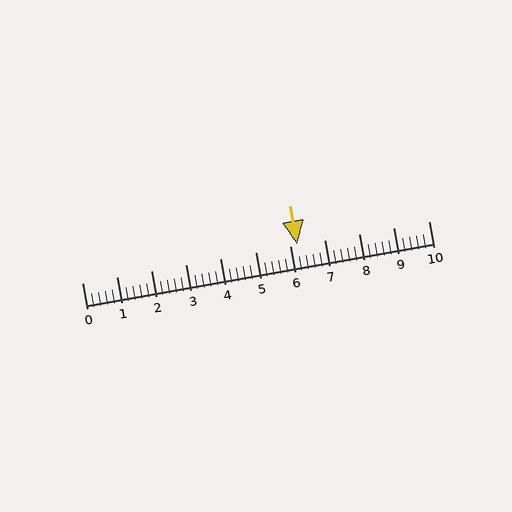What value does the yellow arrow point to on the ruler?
The yellow arrow points to approximately 6.2.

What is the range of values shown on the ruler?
The ruler shows values from 0 to 10.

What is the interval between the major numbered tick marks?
The major tick marks are spaced 1 units apart.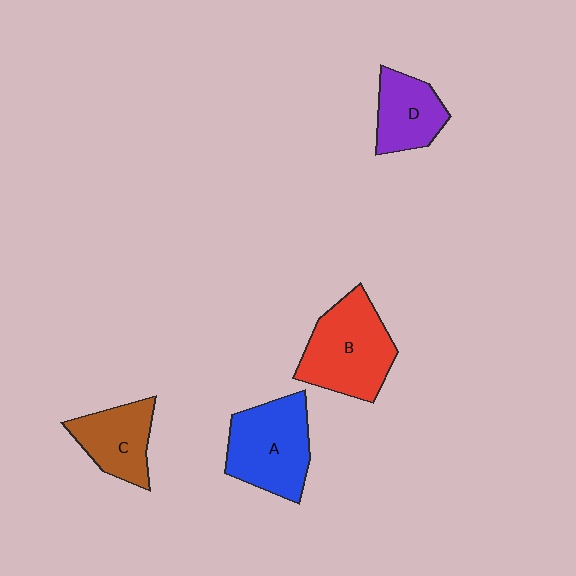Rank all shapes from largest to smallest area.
From largest to smallest: B (red), A (blue), C (brown), D (purple).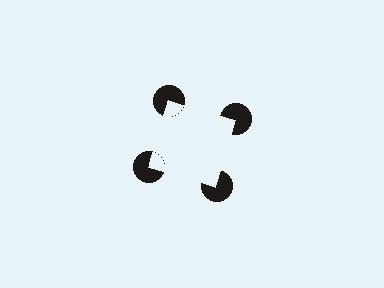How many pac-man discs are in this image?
There are 4 — one at each vertex of the illusory square.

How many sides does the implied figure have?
4 sides.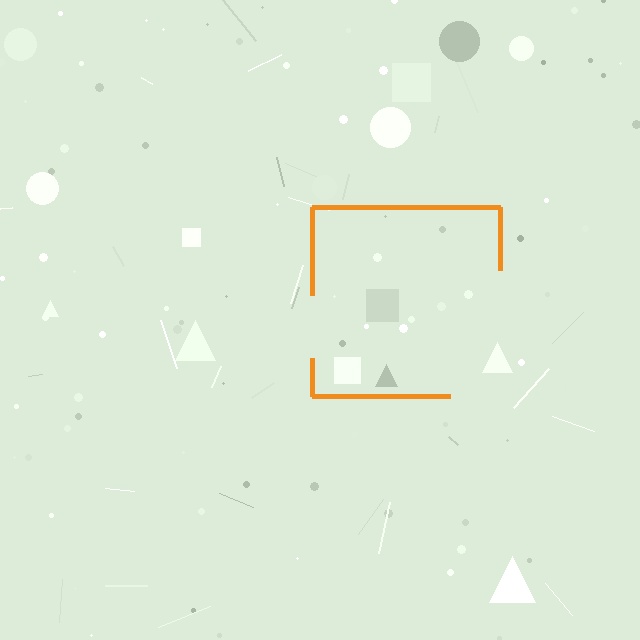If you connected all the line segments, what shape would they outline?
They would outline a square.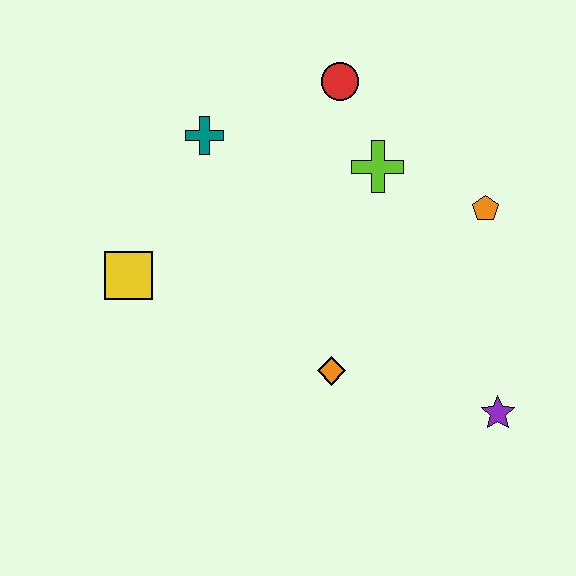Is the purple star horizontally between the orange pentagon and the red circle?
No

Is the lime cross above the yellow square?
Yes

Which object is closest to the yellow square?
The teal cross is closest to the yellow square.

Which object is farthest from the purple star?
The teal cross is farthest from the purple star.